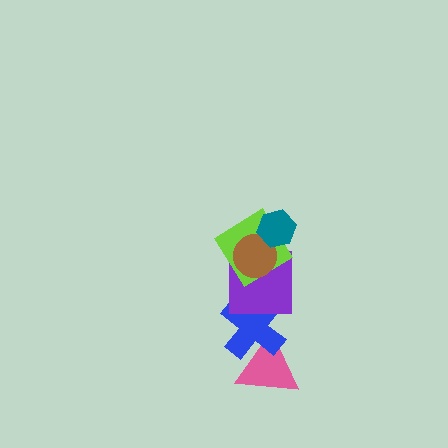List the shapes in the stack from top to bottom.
From top to bottom: the teal hexagon, the brown circle, the lime diamond, the purple square, the blue cross, the pink triangle.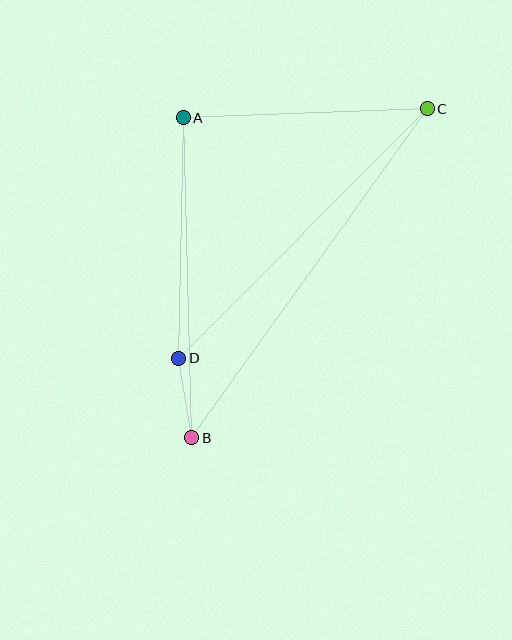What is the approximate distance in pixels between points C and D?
The distance between C and D is approximately 352 pixels.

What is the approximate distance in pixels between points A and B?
The distance between A and B is approximately 320 pixels.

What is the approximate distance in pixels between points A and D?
The distance between A and D is approximately 240 pixels.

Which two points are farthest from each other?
Points B and C are farthest from each other.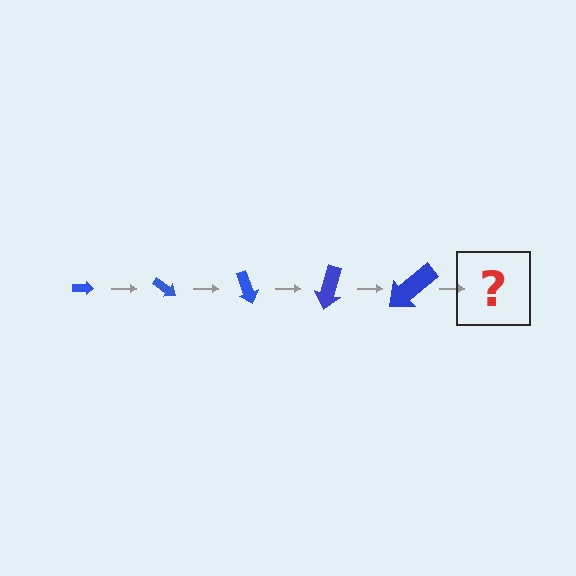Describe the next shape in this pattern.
It should be an arrow, larger than the previous one and rotated 175 degrees from the start.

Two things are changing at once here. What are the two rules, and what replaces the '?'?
The two rules are that the arrow grows larger each step and it rotates 35 degrees each step. The '?' should be an arrow, larger than the previous one and rotated 175 degrees from the start.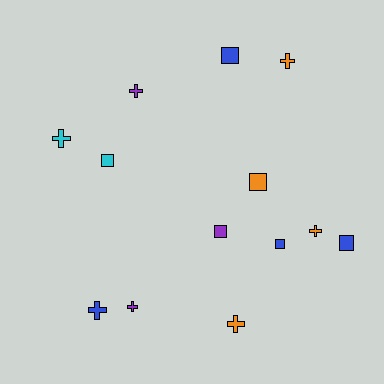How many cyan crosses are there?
There is 1 cyan cross.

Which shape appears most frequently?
Cross, with 7 objects.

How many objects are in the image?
There are 13 objects.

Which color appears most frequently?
Blue, with 4 objects.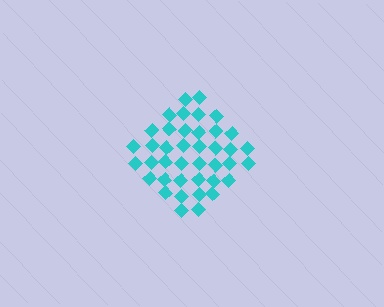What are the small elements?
The small elements are diamonds.